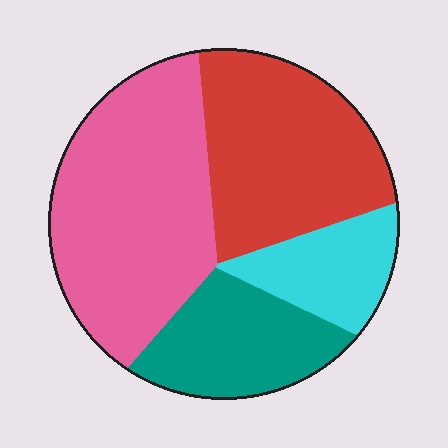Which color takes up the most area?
Pink, at roughly 40%.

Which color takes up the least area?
Cyan, at roughly 15%.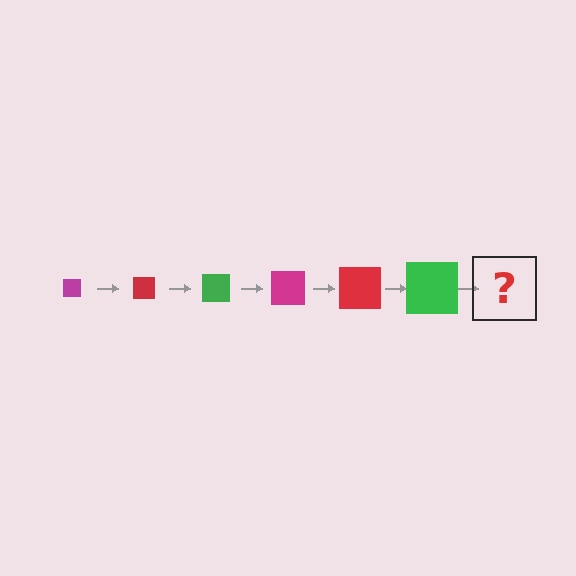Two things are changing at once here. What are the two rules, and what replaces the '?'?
The two rules are that the square grows larger each step and the color cycles through magenta, red, and green. The '?' should be a magenta square, larger than the previous one.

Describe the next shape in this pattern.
It should be a magenta square, larger than the previous one.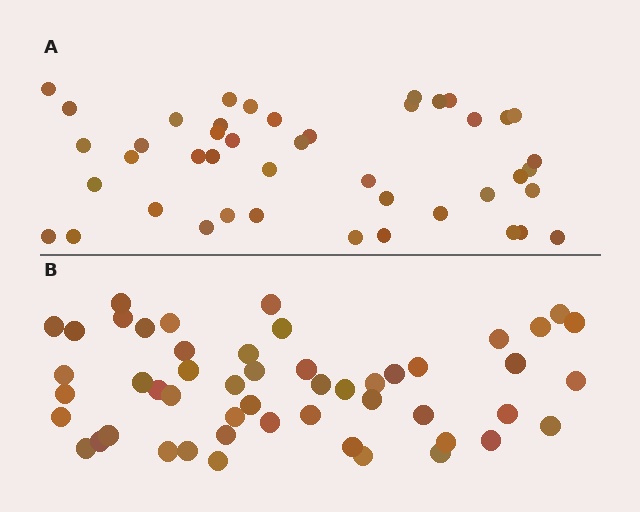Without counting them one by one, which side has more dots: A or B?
Region B (the bottom region) has more dots.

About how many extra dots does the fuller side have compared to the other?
Region B has roughly 8 or so more dots than region A.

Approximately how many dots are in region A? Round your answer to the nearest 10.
About 40 dots. (The exact count is 44, which rounds to 40.)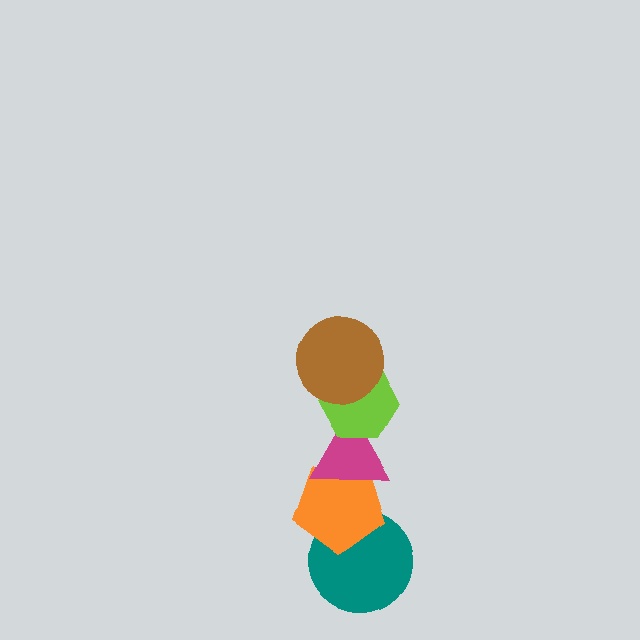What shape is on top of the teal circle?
The orange pentagon is on top of the teal circle.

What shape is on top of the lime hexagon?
The brown circle is on top of the lime hexagon.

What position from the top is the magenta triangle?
The magenta triangle is 3rd from the top.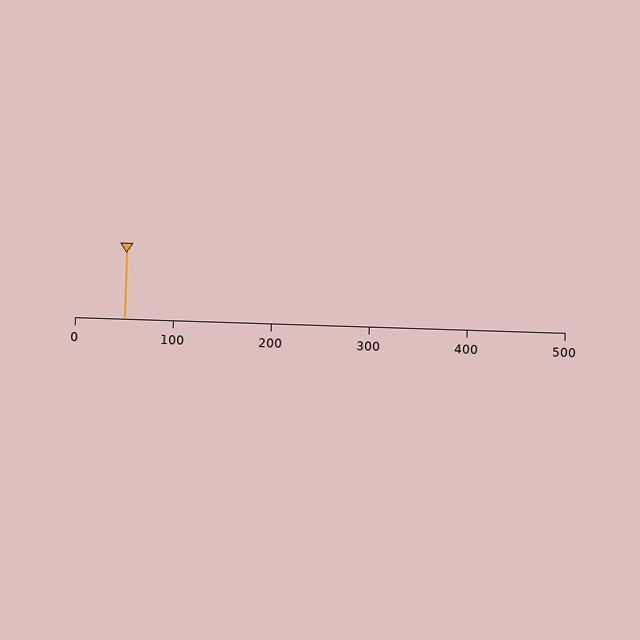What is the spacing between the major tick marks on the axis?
The major ticks are spaced 100 apart.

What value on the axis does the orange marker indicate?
The marker indicates approximately 50.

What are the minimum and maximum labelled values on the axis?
The axis runs from 0 to 500.